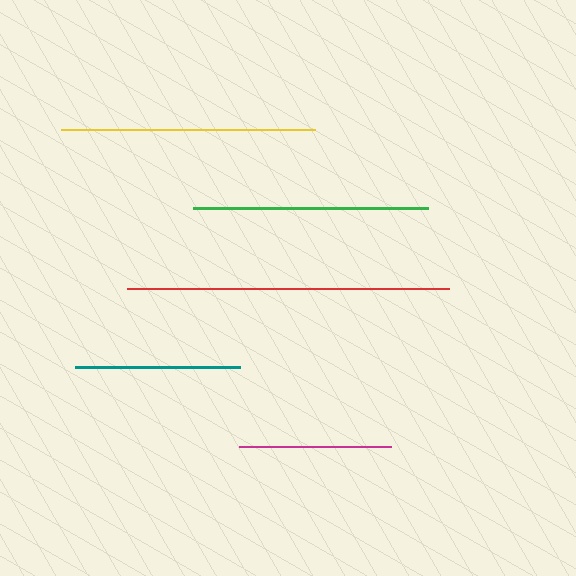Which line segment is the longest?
The red line is the longest at approximately 321 pixels.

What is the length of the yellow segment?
The yellow segment is approximately 254 pixels long.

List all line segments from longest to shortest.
From longest to shortest: red, yellow, green, teal, magenta.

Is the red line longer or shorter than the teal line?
The red line is longer than the teal line.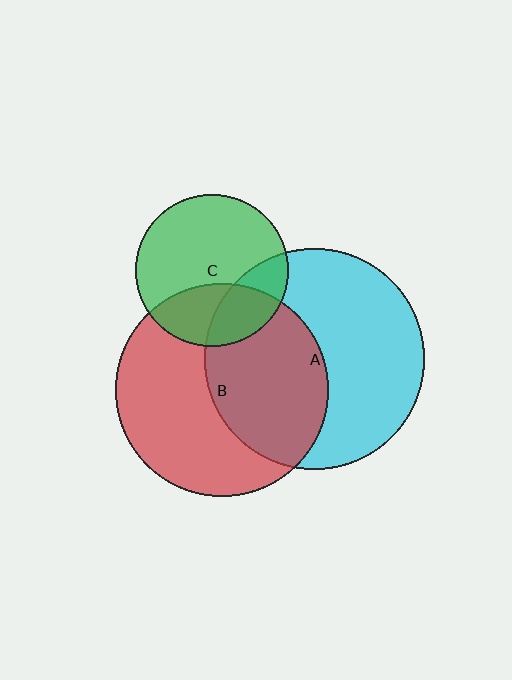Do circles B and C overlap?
Yes.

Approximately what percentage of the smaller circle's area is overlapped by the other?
Approximately 30%.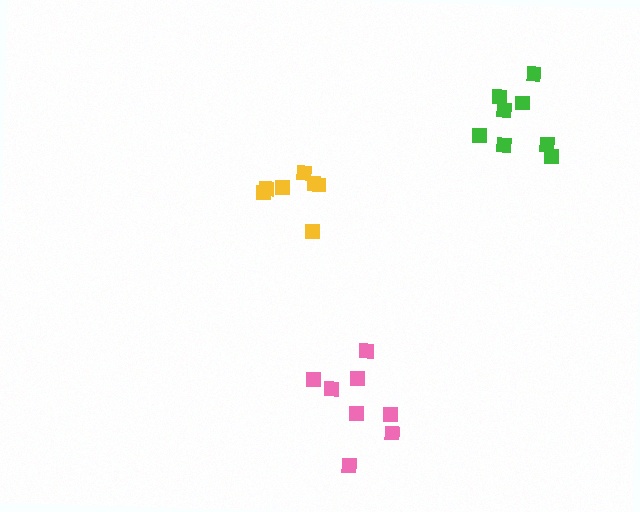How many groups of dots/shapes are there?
There are 3 groups.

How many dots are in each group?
Group 1: 7 dots, Group 2: 8 dots, Group 3: 8 dots (23 total).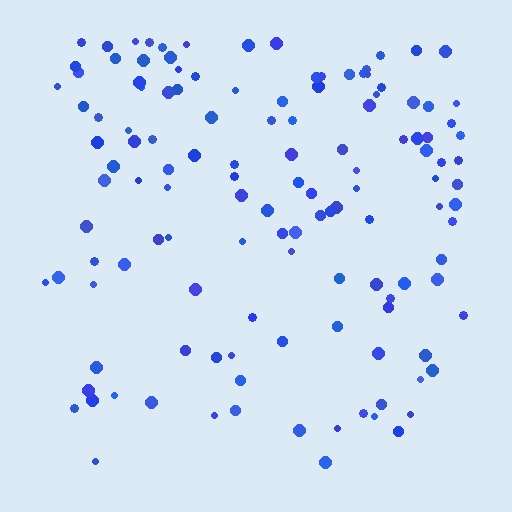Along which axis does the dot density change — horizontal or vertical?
Vertical.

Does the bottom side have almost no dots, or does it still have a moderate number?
Still a moderate number, just noticeably fewer than the top.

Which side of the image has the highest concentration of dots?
The top.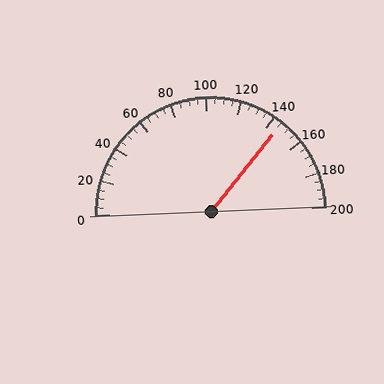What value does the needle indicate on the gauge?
The needle indicates approximately 145.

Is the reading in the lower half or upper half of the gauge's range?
The reading is in the upper half of the range (0 to 200).